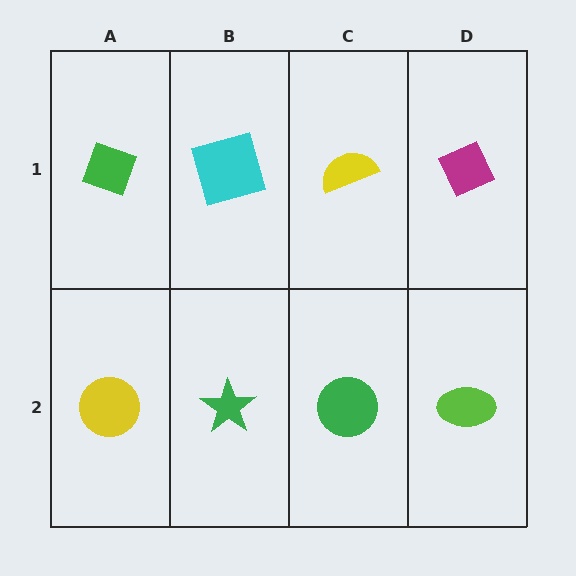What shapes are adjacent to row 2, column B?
A cyan square (row 1, column B), a yellow circle (row 2, column A), a green circle (row 2, column C).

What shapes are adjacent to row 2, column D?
A magenta diamond (row 1, column D), a green circle (row 2, column C).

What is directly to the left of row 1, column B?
A green diamond.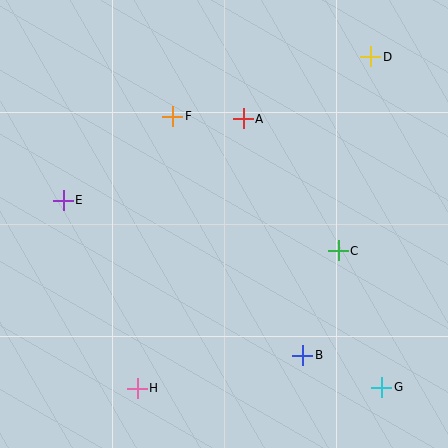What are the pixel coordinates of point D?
Point D is at (371, 57).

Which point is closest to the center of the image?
Point A at (243, 119) is closest to the center.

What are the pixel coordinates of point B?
Point B is at (303, 355).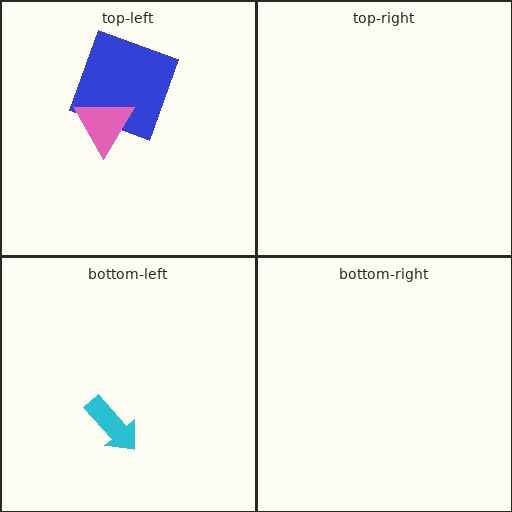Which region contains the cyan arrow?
The bottom-left region.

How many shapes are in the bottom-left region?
1.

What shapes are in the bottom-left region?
The cyan arrow.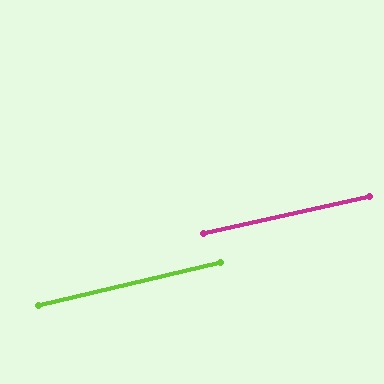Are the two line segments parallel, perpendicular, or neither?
Parallel — their directions differ by only 0.6°.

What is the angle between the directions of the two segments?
Approximately 1 degree.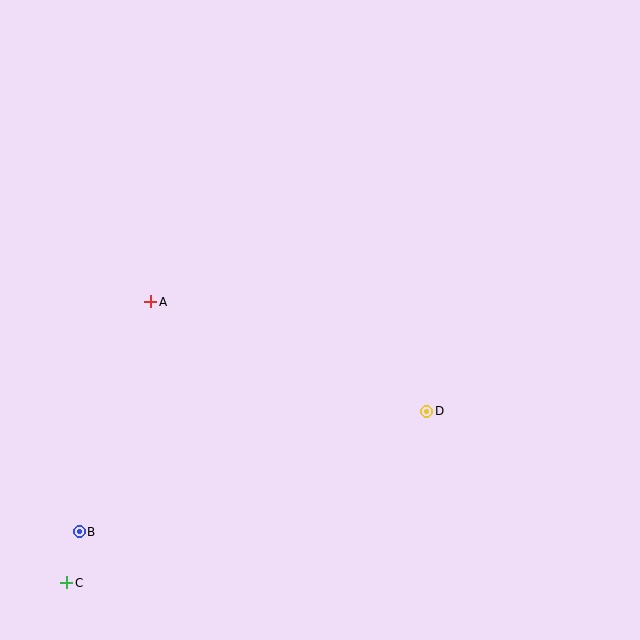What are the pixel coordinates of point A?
Point A is at (151, 302).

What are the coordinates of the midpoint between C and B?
The midpoint between C and B is at (73, 557).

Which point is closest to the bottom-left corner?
Point C is closest to the bottom-left corner.